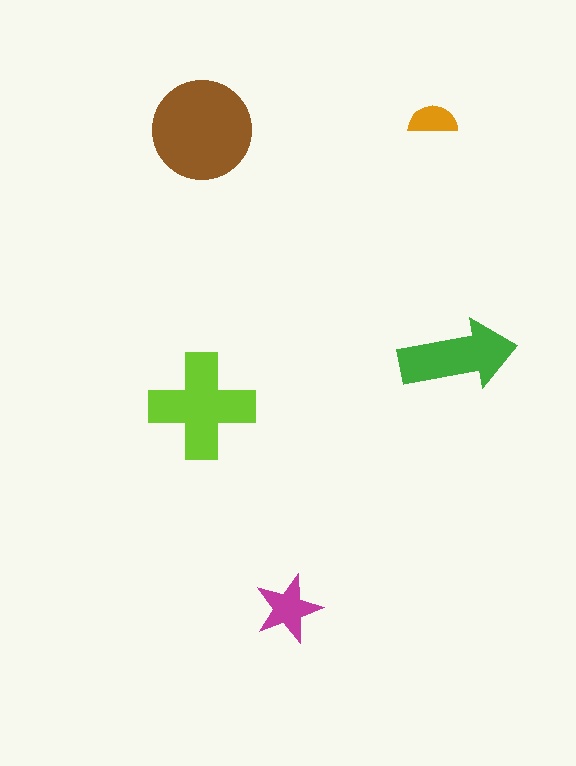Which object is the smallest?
The orange semicircle.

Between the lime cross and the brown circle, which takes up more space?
The brown circle.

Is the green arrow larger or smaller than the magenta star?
Larger.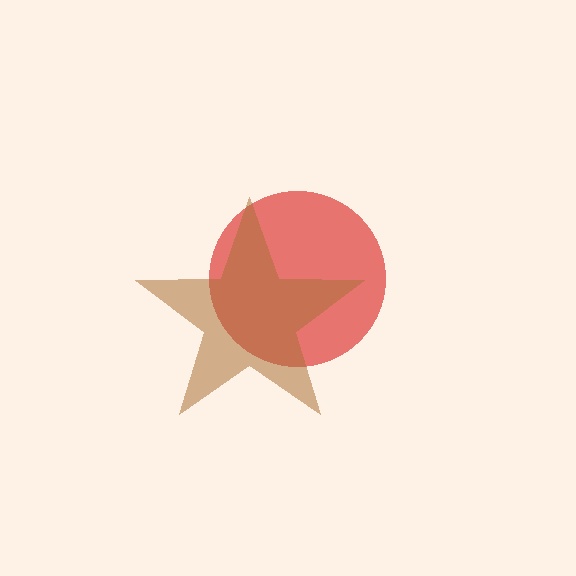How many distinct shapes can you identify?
There are 2 distinct shapes: a red circle, a brown star.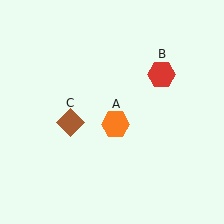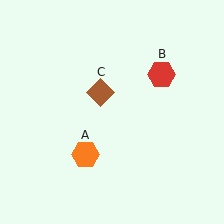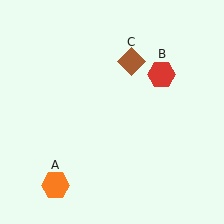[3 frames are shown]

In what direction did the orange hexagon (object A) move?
The orange hexagon (object A) moved down and to the left.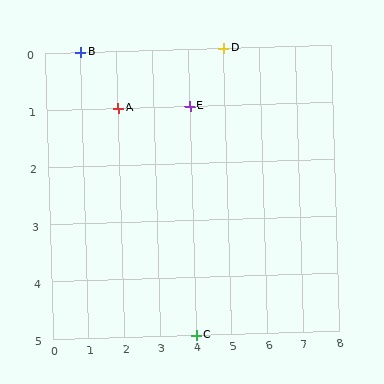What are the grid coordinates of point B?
Point B is at grid coordinates (1, 0).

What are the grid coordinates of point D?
Point D is at grid coordinates (5, 0).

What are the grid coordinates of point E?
Point E is at grid coordinates (4, 1).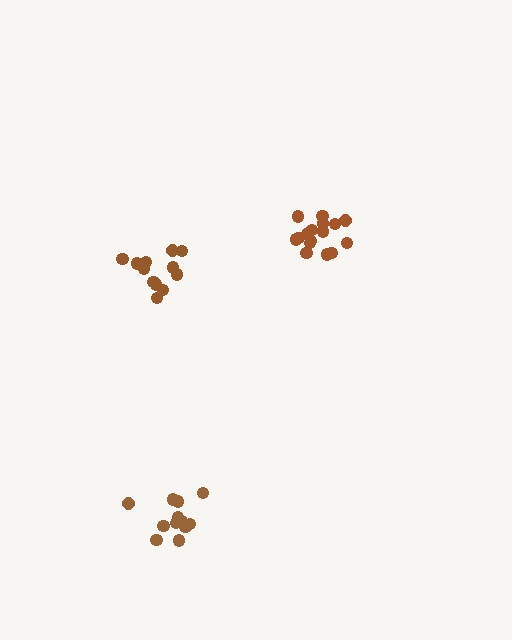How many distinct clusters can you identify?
There are 3 distinct clusters.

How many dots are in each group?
Group 1: 12 dots, Group 2: 17 dots, Group 3: 12 dots (41 total).